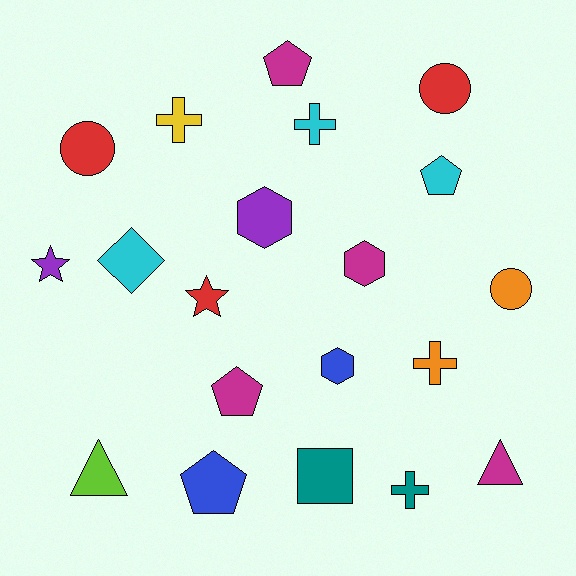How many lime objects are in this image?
There is 1 lime object.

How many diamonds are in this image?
There is 1 diamond.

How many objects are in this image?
There are 20 objects.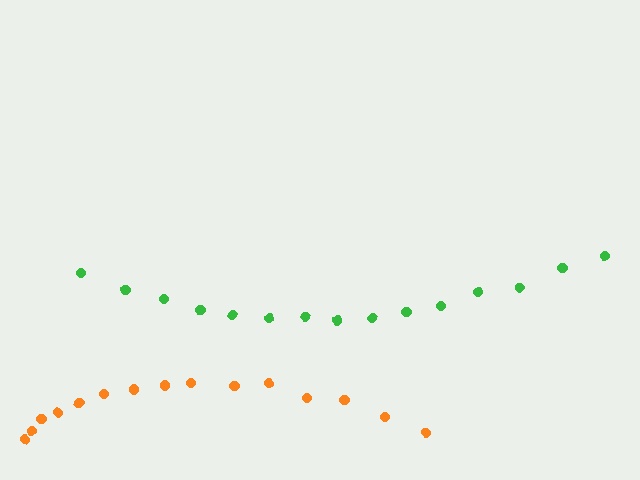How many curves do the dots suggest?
There are 2 distinct paths.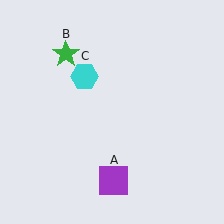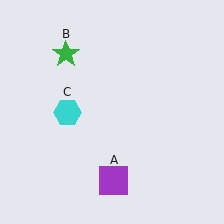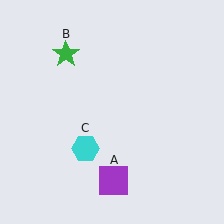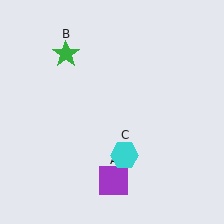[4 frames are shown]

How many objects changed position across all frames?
1 object changed position: cyan hexagon (object C).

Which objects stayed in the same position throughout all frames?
Purple square (object A) and green star (object B) remained stationary.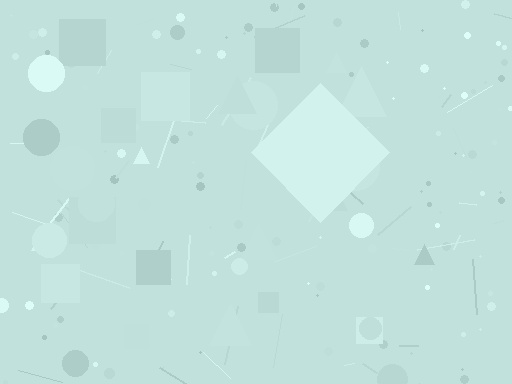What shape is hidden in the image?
A diamond is hidden in the image.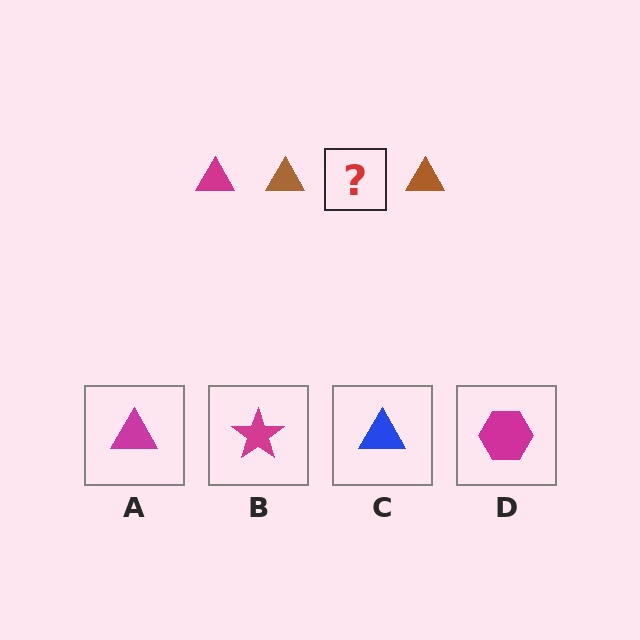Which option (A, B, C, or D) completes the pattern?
A.